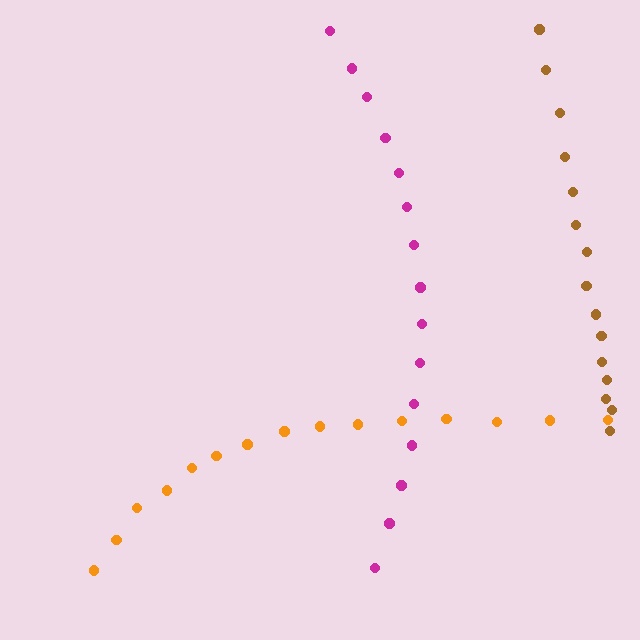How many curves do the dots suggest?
There are 3 distinct paths.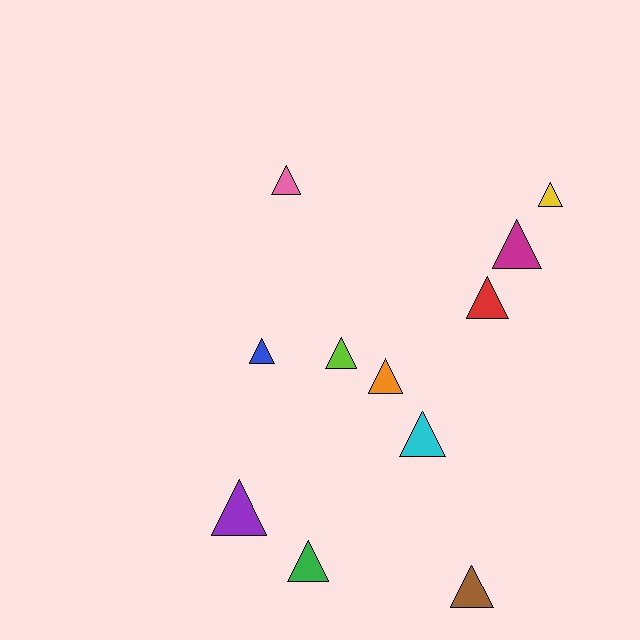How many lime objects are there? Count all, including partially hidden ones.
There is 1 lime object.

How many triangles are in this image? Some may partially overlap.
There are 11 triangles.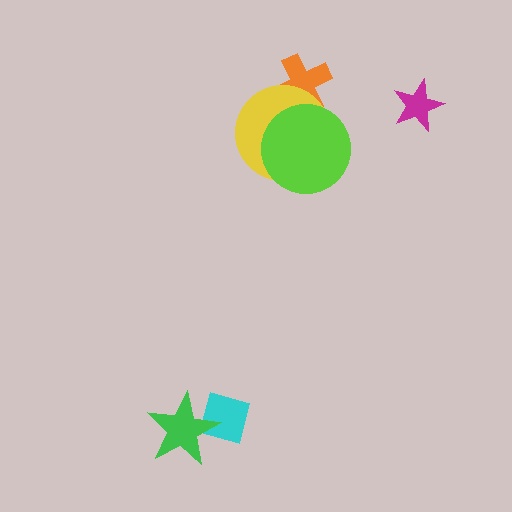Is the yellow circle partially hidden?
Yes, it is partially covered by another shape.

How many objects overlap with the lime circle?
2 objects overlap with the lime circle.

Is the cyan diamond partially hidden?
Yes, it is partially covered by another shape.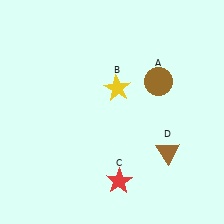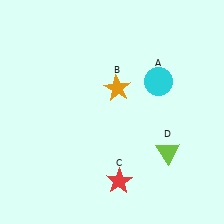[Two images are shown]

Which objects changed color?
A changed from brown to cyan. B changed from yellow to orange. D changed from brown to lime.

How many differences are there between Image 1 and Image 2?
There are 3 differences between the two images.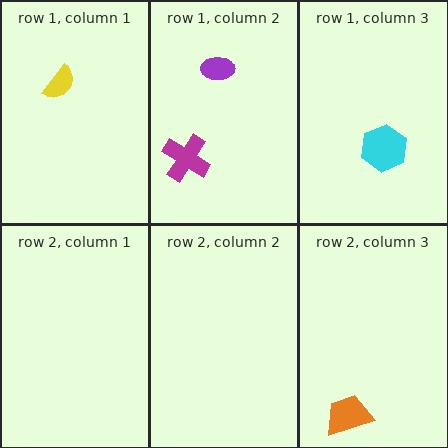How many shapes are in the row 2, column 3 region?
1.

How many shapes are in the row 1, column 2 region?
2.